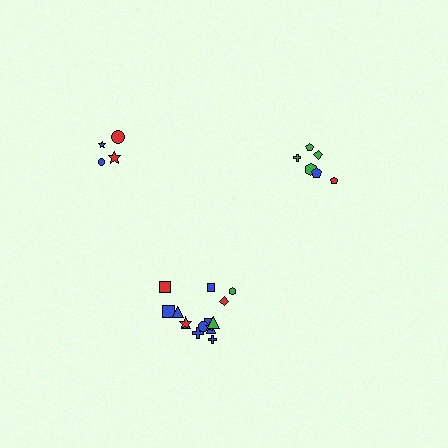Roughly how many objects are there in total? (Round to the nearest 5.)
Roughly 25 objects in total.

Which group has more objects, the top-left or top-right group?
The top-right group.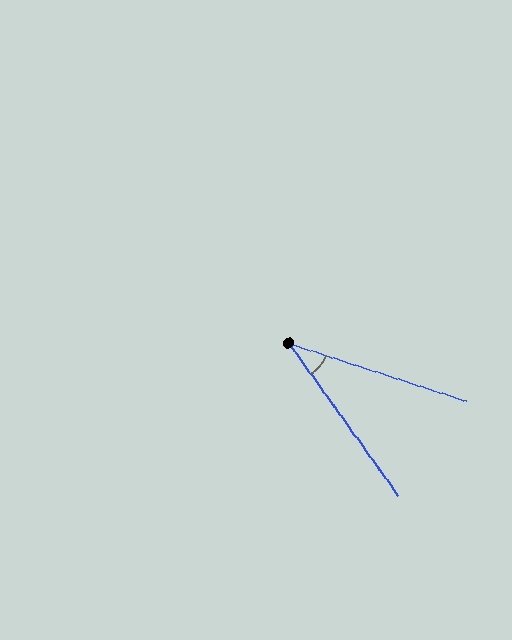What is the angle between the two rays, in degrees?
Approximately 36 degrees.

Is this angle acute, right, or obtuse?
It is acute.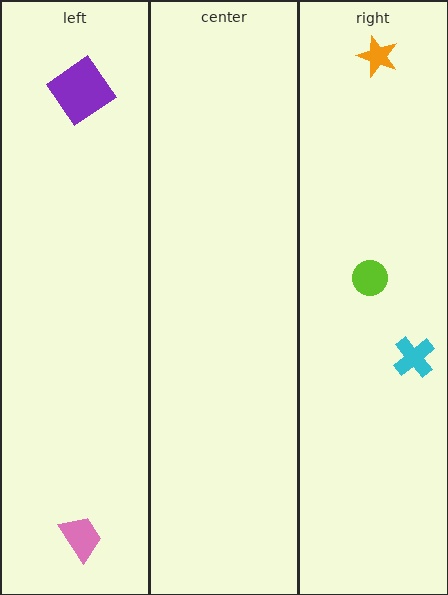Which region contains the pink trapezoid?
The left region.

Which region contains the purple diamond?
The left region.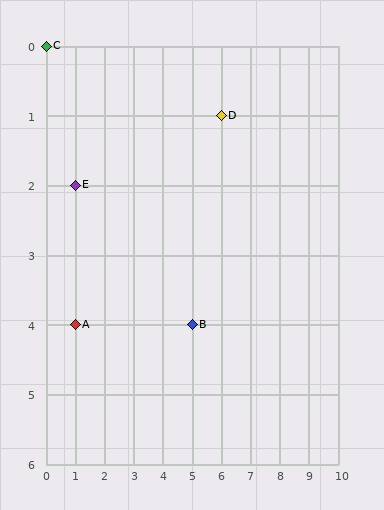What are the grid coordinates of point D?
Point D is at grid coordinates (6, 1).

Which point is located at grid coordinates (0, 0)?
Point C is at (0, 0).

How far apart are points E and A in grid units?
Points E and A are 2 rows apart.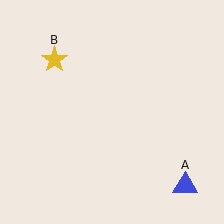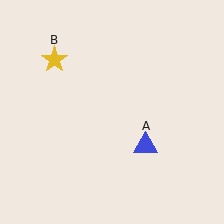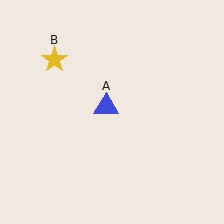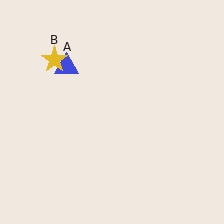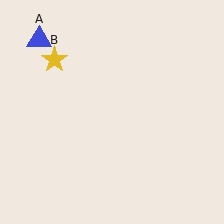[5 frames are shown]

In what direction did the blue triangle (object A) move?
The blue triangle (object A) moved up and to the left.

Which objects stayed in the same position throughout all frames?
Yellow star (object B) remained stationary.